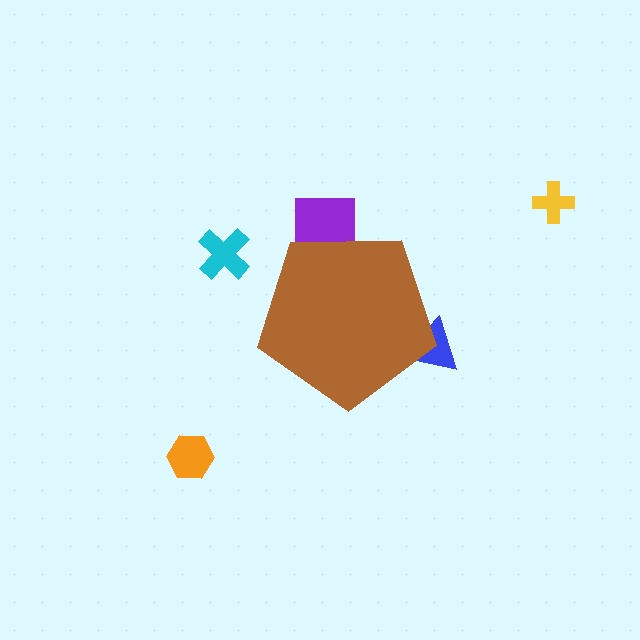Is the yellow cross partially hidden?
No, the yellow cross is fully visible.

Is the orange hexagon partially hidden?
No, the orange hexagon is fully visible.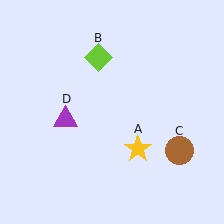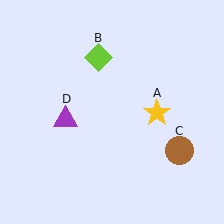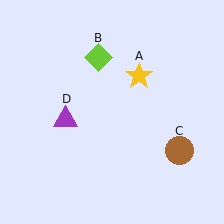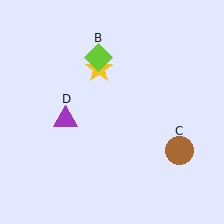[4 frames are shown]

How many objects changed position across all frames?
1 object changed position: yellow star (object A).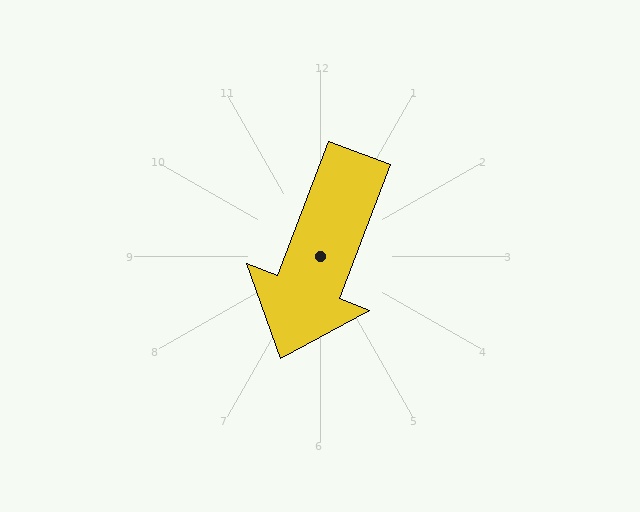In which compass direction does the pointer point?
South.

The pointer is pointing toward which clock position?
Roughly 7 o'clock.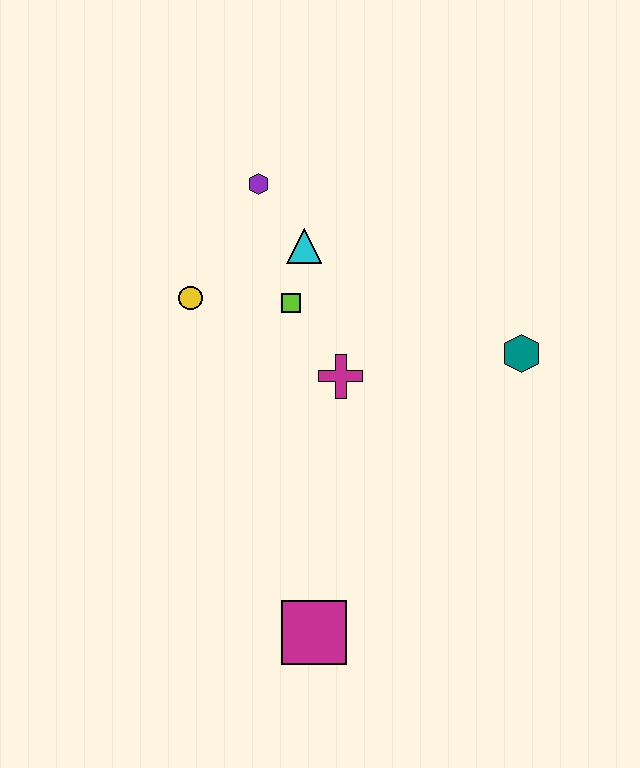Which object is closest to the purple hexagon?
The cyan triangle is closest to the purple hexagon.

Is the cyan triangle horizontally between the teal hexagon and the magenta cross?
No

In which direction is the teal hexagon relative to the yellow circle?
The teal hexagon is to the right of the yellow circle.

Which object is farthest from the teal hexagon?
The magenta square is farthest from the teal hexagon.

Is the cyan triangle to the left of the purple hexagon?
No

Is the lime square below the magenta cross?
No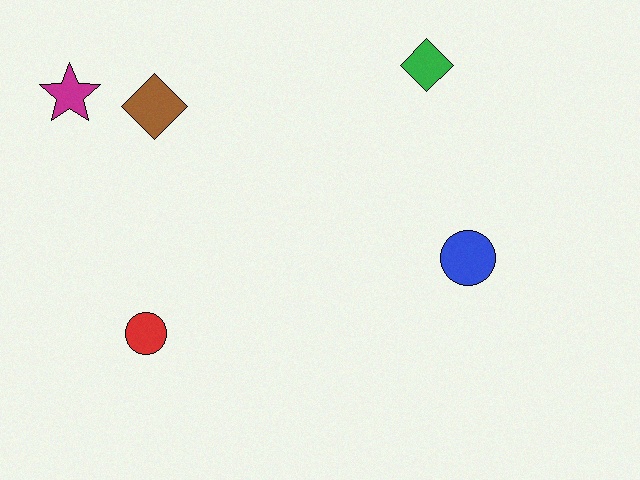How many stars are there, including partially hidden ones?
There is 1 star.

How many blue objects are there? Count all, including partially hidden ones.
There is 1 blue object.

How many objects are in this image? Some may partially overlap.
There are 5 objects.